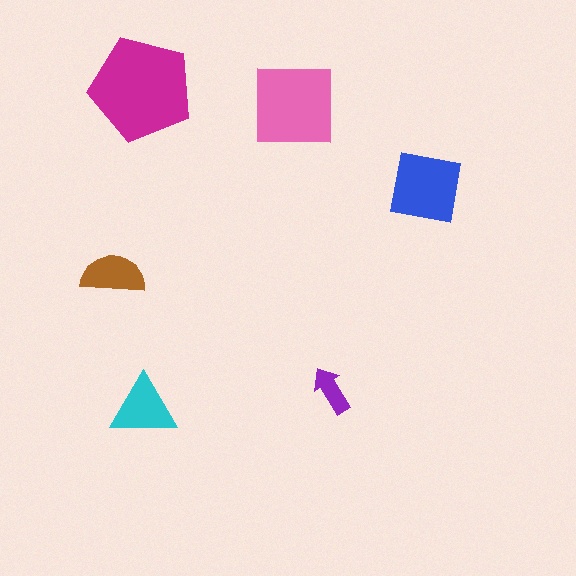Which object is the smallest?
The purple arrow.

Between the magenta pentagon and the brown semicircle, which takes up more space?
The magenta pentagon.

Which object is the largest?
The magenta pentagon.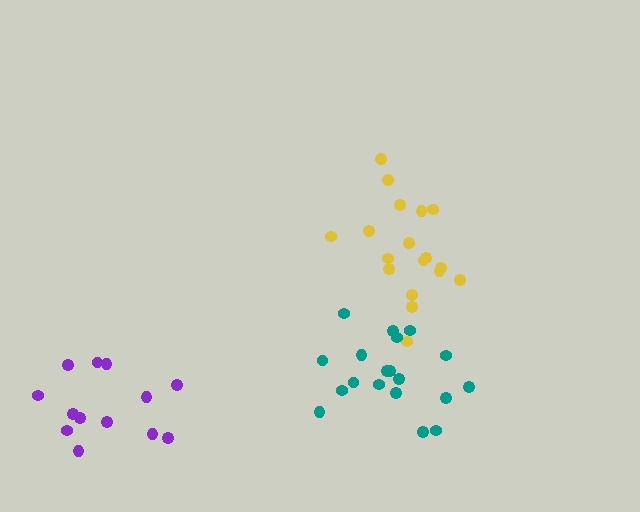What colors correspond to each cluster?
The clusters are colored: yellow, teal, purple.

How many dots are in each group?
Group 1: 18 dots, Group 2: 19 dots, Group 3: 13 dots (50 total).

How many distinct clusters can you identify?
There are 3 distinct clusters.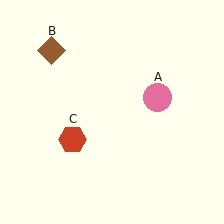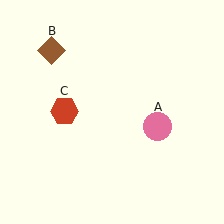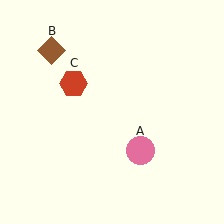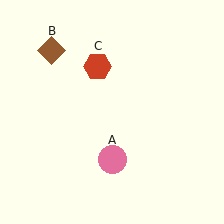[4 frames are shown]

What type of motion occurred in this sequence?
The pink circle (object A), red hexagon (object C) rotated clockwise around the center of the scene.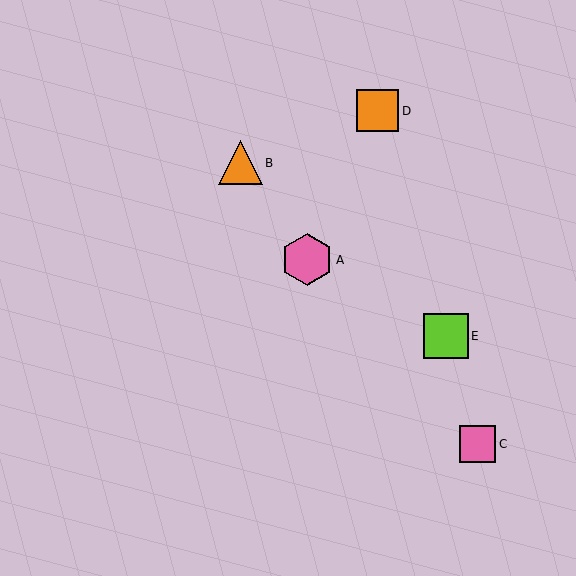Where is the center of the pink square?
The center of the pink square is at (478, 444).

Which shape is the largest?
The pink hexagon (labeled A) is the largest.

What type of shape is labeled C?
Shape C is a pink square.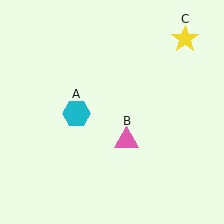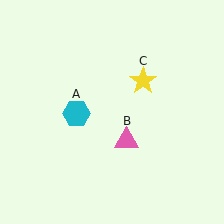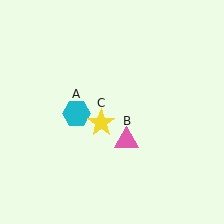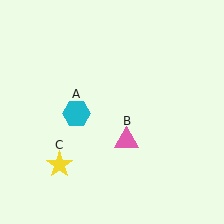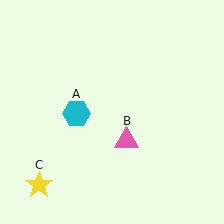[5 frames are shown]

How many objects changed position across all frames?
1 object changed position: yellow star (object C).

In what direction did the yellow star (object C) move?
The yellow star (object C) moved down and to the left.